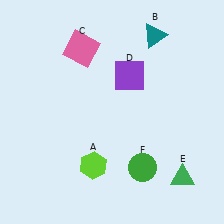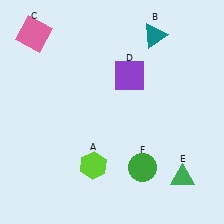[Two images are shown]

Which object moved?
The pink square (C) moved left.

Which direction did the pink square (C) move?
The pink square (C) moved left.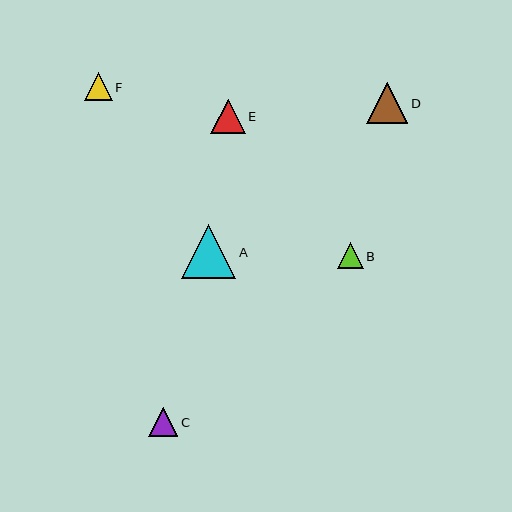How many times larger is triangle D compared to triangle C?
Triangle D is approximately 1.4 times the size of triangle C.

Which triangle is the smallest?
Triangle B is the smallest with a size of approximately 26 pixels.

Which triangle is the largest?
Triangle A is the largest with a size of approximately 54 pixels.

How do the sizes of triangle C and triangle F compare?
Triangle C and triangle F are approximately the same size.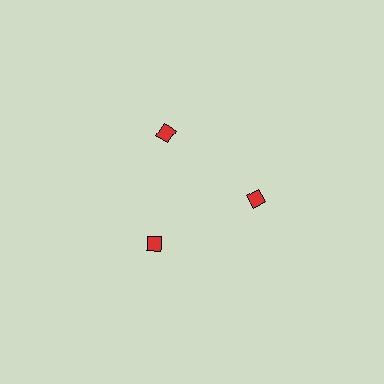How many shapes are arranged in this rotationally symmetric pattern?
There are 3 shapes, arranged in 3 groups of 1.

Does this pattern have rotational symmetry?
Yes, this pattern has 3-fold rotational symmetry. It looks the same after rotating 120 degrees around the center.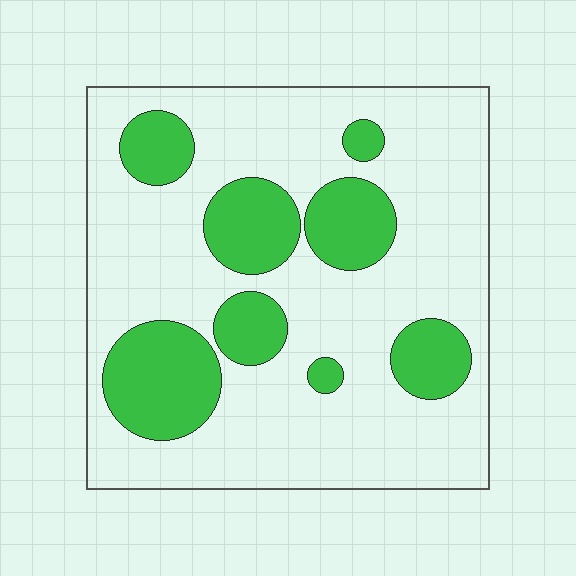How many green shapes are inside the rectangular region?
8.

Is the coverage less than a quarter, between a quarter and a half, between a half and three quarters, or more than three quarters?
Between a quarter and a half.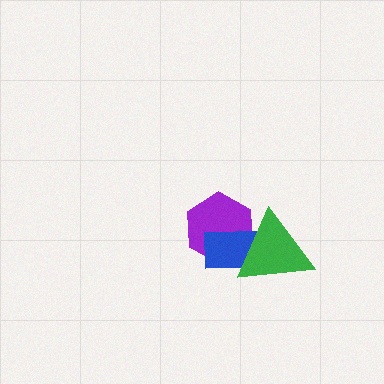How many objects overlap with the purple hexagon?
2 objects overlap with the purple hexagon.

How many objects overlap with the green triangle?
2 objects overlap with the green triangle.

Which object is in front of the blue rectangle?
The green triangle is in front of the blue rectangle.